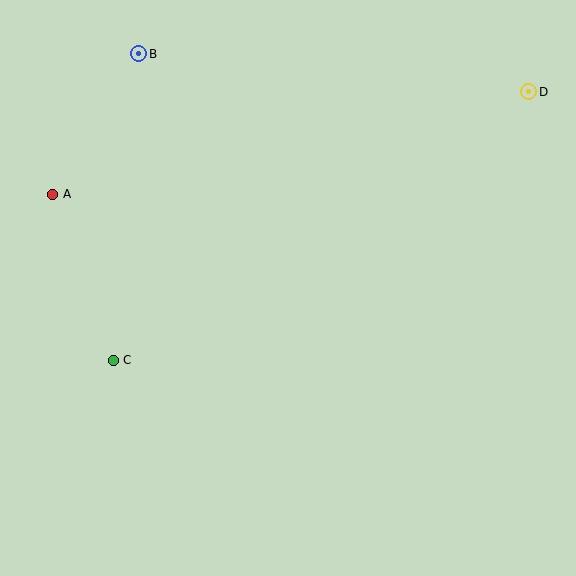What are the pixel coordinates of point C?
Point C is at (113, 360).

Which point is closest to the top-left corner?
Point B is closest to the top-left corner.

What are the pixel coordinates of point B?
Point B is at (139, 54).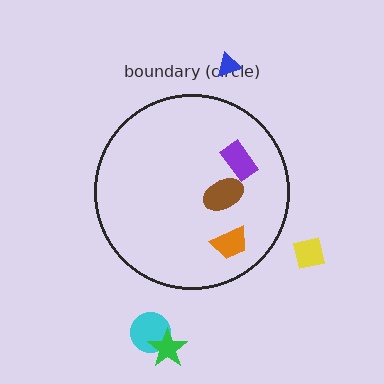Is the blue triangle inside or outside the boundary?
Outside.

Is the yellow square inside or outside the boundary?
Outside.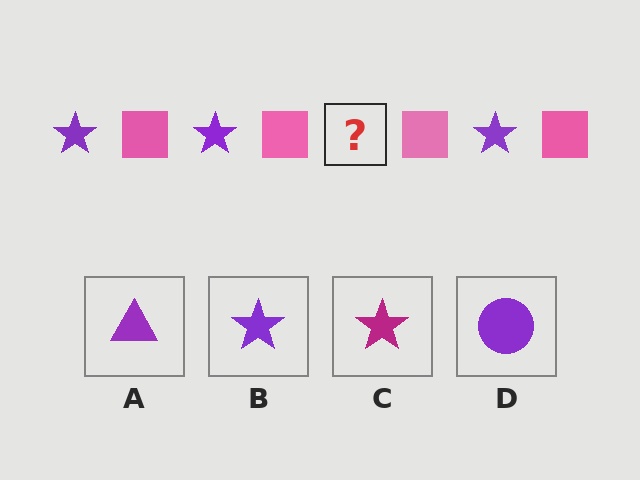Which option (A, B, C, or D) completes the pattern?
B.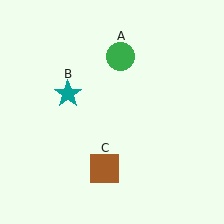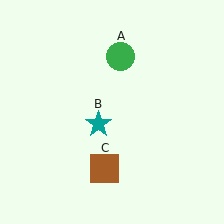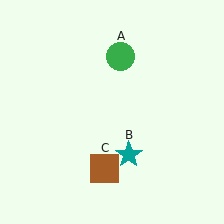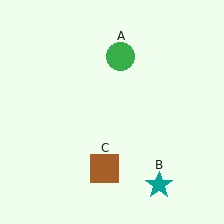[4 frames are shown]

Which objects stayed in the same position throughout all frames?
Green circle (object A) and brown square (object C) remained stationary.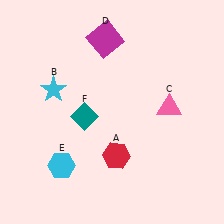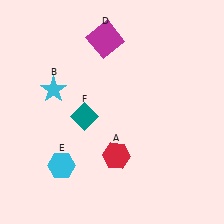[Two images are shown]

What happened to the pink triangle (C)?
The pink triangle (C) was removed in Image 2. It was in the top-right area of Image 1.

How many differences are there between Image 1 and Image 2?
There is 1 difference between the two images.